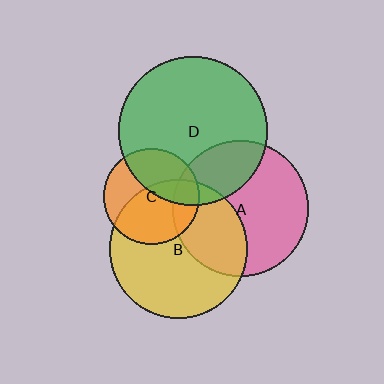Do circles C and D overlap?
Yes.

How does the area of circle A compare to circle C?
Approximately 2.0 times.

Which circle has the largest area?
Circle D (green).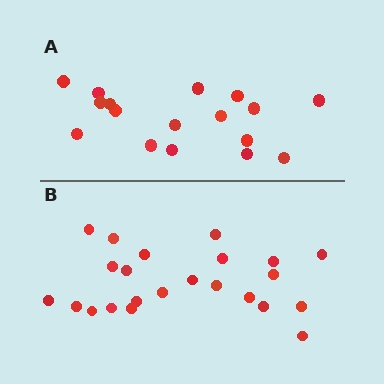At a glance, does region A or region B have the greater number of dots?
Region B (the bottom region) has more dots.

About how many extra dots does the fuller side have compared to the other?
Region B has about 6 more dots than region A.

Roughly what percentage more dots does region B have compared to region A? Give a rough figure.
About 35% more.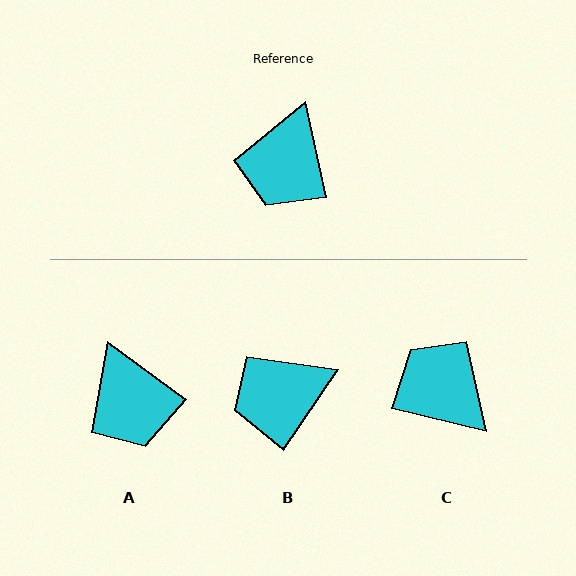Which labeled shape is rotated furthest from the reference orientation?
C, about 116 degrees away.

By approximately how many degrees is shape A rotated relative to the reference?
Approximately 41 degrees counter-clockwise.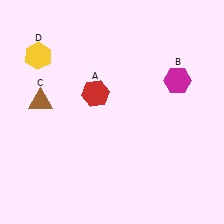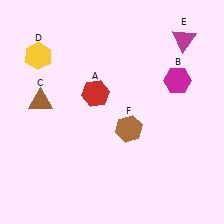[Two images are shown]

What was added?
A magenta triangle (E), a brown hexagon (F) were added in Image 2.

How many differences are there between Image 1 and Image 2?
There are 2 differences between the two images.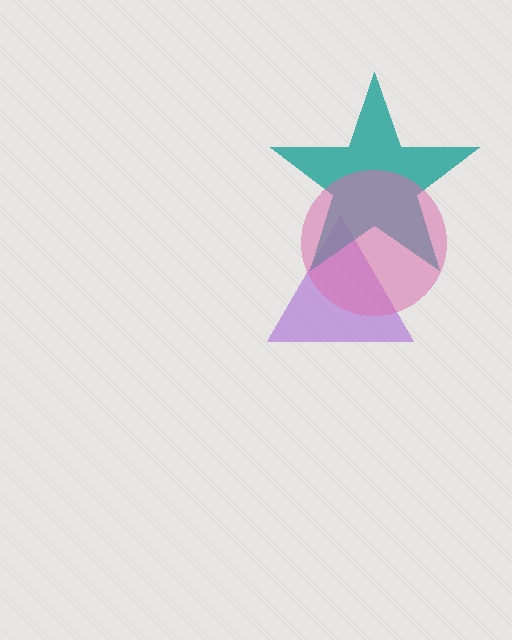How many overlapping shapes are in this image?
There are 3 overlapping shapes in the image.